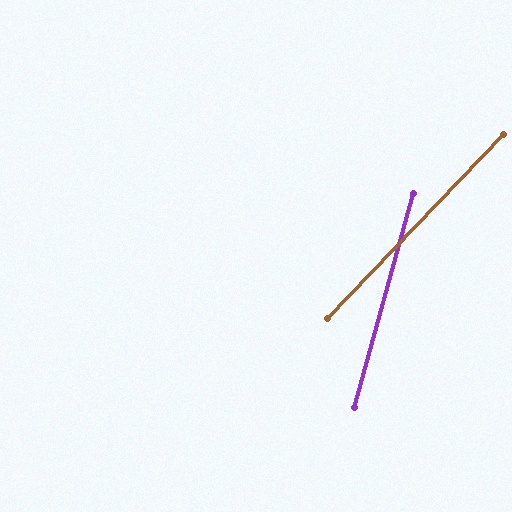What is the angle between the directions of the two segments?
Approximately 29 degrees.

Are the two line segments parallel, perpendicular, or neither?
Neither parallel nor perpendicular — they differ by about 29°.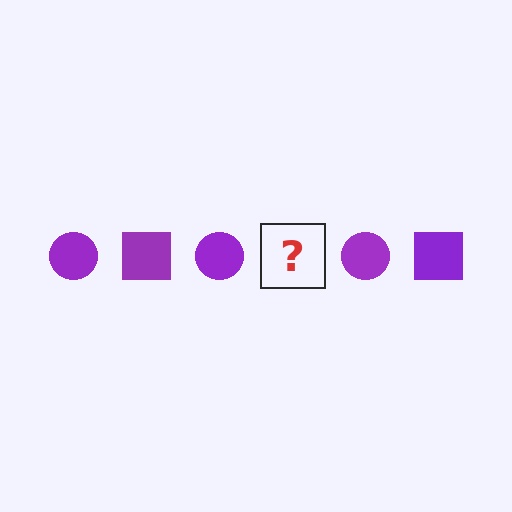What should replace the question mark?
The question mark should be replaced with a purple square.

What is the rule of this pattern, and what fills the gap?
The rule is that the pattern cycles through circle, square shapes in purple. The gap should be filled with a purple square.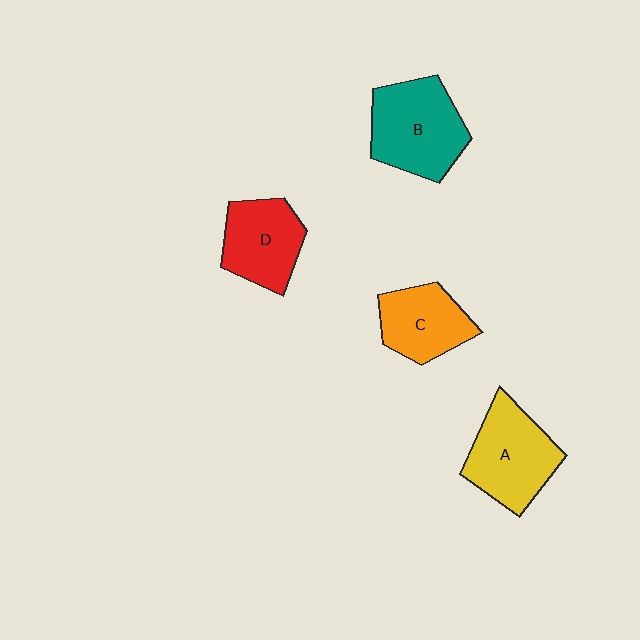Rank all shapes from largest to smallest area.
From largest to smallest: B (teal), A (yellow), D (red), C (orange).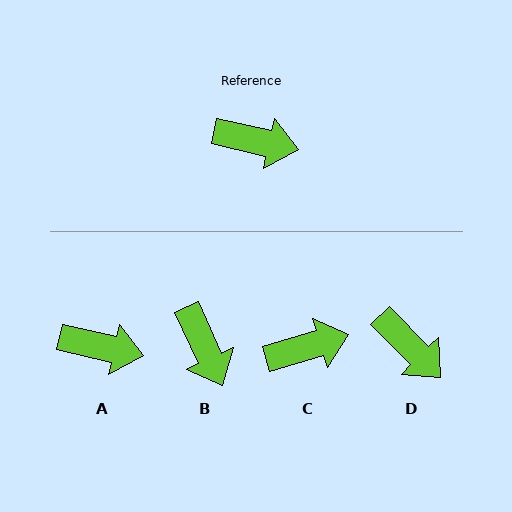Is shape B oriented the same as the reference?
No, it is off by about 53 degrees.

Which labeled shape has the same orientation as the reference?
A.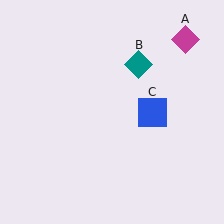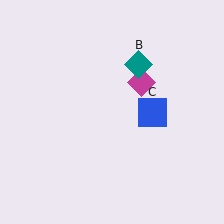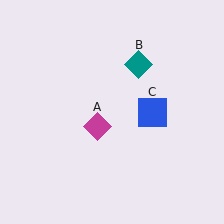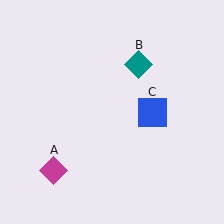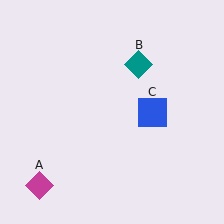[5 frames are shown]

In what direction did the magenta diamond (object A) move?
The magenta diamond (object A) moved down and to the left.